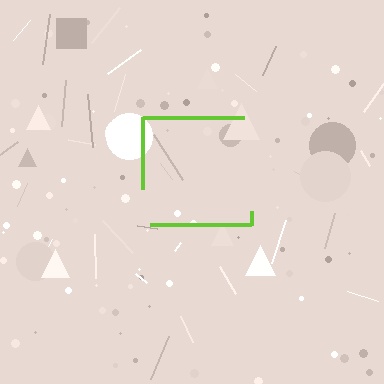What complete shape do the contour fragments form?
The contour fragments form a square.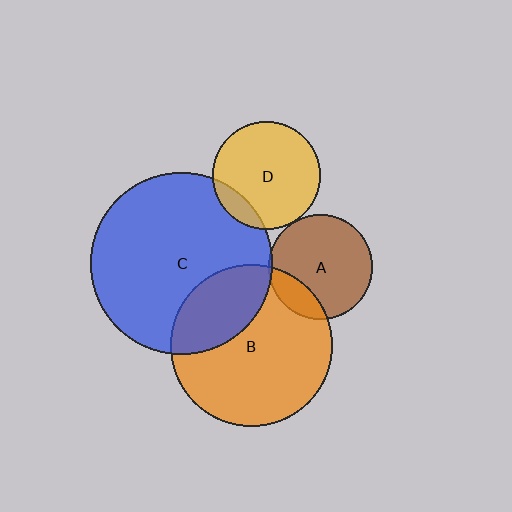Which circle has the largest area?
Circle C (blue).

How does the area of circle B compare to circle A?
Approximately 2.4 times.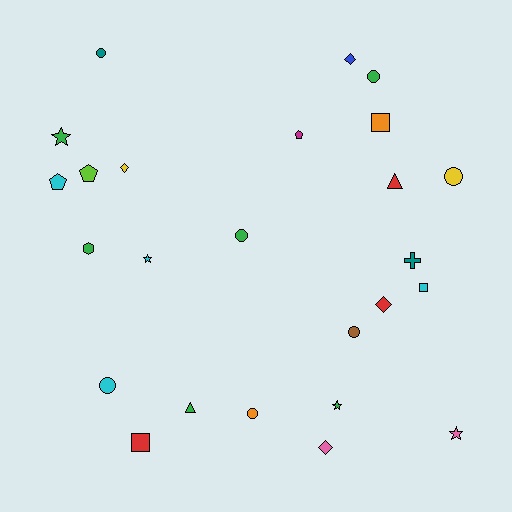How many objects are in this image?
There are 25 objects.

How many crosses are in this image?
There is 1 cross.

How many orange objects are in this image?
There are 2 orange objects.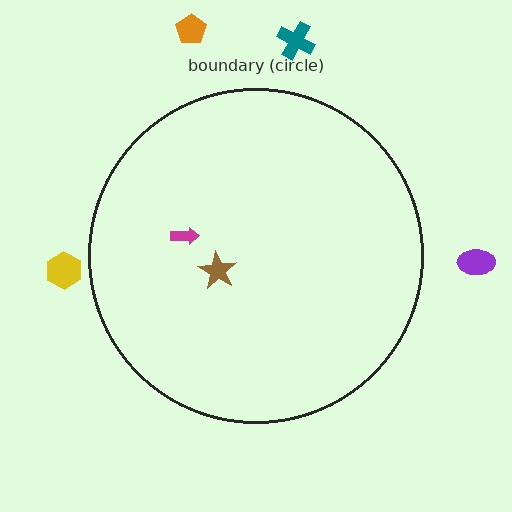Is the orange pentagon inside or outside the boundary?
Outside.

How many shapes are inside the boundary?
2 inside, 4 outside.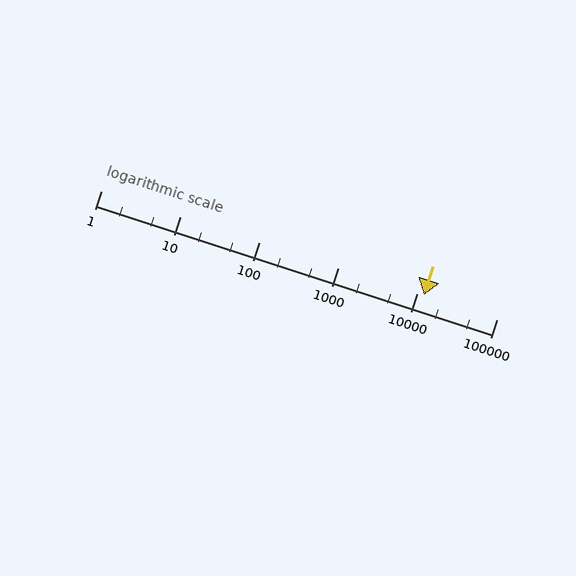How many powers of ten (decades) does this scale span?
The scale spans 5 decades, from 1 to 100000.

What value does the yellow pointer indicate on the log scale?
The pointer indicates approximately 12000.